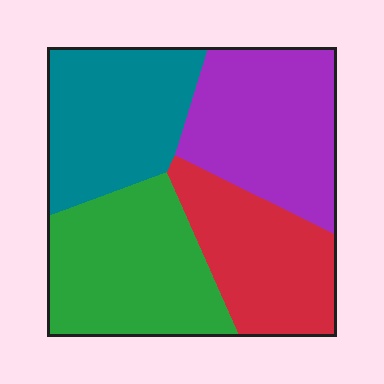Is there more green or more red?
Green.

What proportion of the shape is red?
Red takes up less than a quarter of the shape.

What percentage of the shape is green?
Green takes up between a quarter and a half of the shape.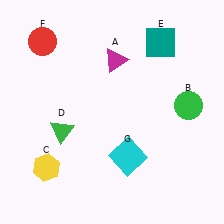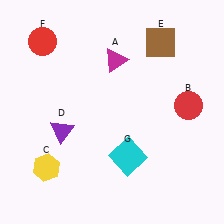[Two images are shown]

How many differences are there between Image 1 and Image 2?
There are 3 differences between the two images.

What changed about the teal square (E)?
In Image 1, E is teal. In Image 2, it changed to brown.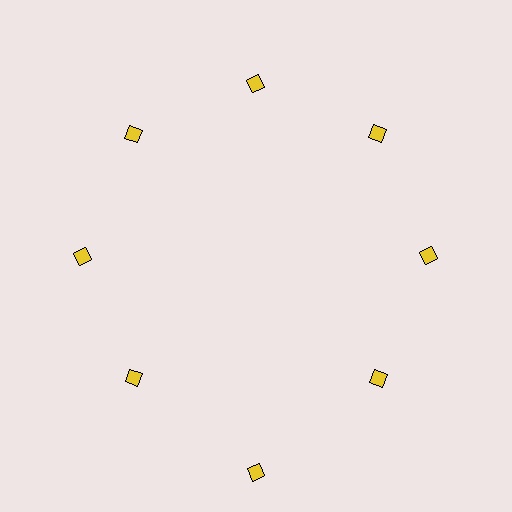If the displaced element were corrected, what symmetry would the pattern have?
It would have 8-fold rotational symmetry — the pattern would map onto itself every 45 degrees.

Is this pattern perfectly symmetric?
No. The 8 yellow diamonds are arranged in a ring, but one element near the 6 o'clock position is pushed outward from the center, breaking the 8-fold rotational symmetry.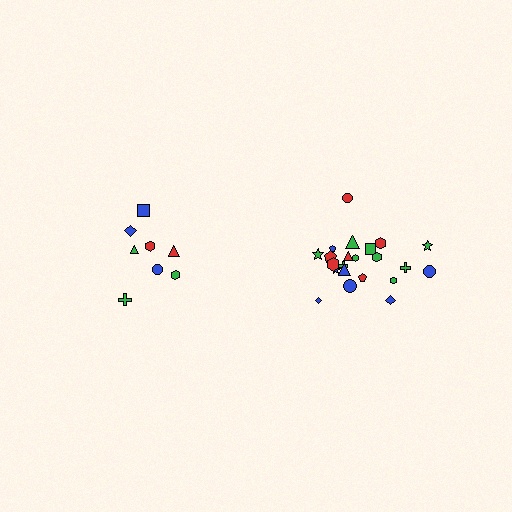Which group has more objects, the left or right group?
The right group.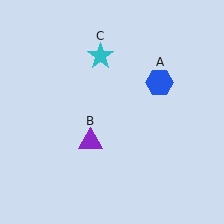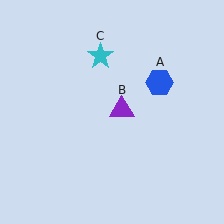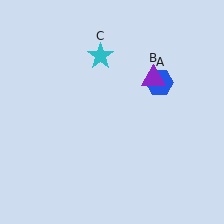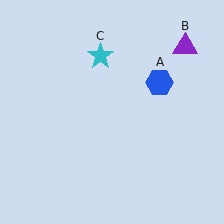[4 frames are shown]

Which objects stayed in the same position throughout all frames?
Blue hexagon (object A) and cyan star (object C) remained stationary.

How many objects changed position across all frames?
1 object changed position: purple triangle (object B).